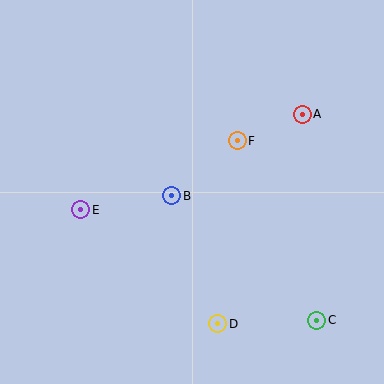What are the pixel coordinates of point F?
Point F is at (237, 141).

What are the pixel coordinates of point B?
Point B is at (172, 196).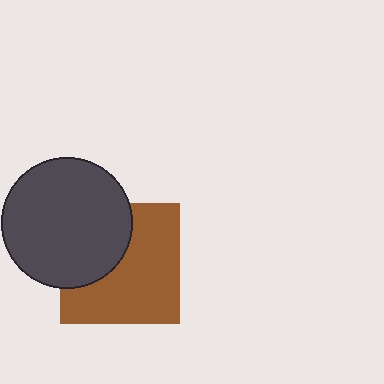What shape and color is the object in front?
The object in front is a dark gray circle.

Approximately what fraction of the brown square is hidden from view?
Roughly 37% of the brown square is hidden behind the dark gray circle.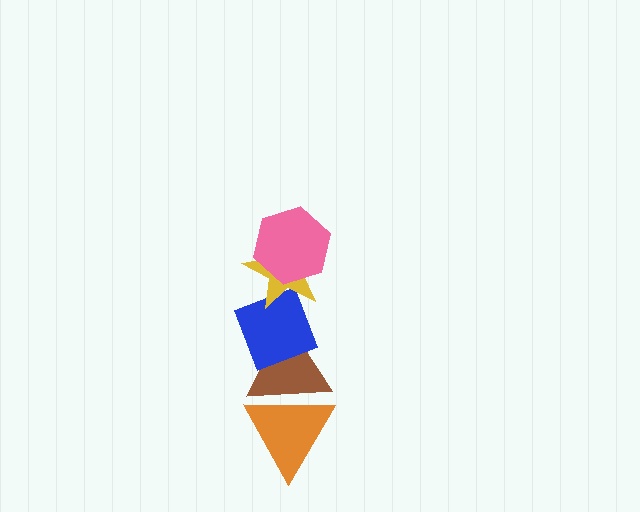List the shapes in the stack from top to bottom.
From top to bottom: the pink hexagon, the yellow star, the blue diamond, the brown triangle, the orange triangle.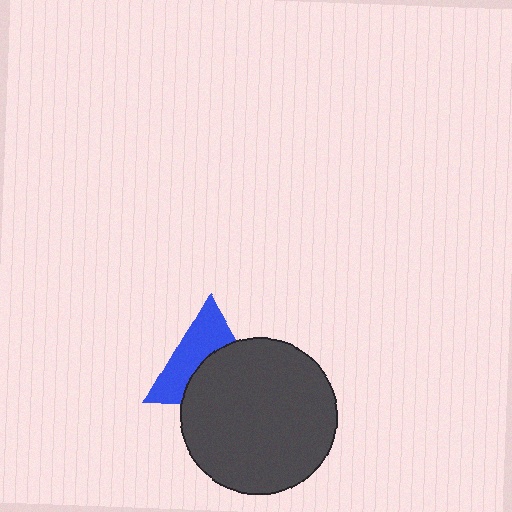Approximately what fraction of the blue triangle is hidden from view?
Roughly 51% of the blue triangle is hidden behind the dark gray circle.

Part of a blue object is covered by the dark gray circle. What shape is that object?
It is a triangle.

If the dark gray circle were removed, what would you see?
You would see the complete blue triangle.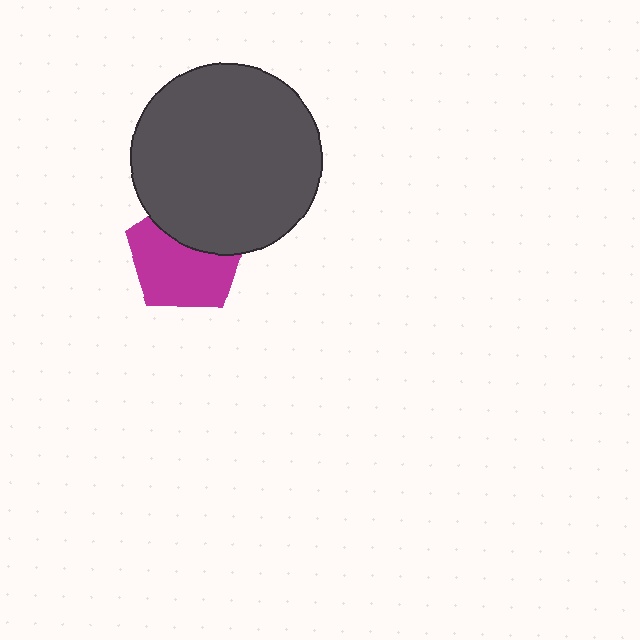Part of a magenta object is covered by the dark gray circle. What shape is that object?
It is a pentagon.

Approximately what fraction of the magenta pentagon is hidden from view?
Roughly 37% of the magenta pentagon is hidden behind the dark gray circle.